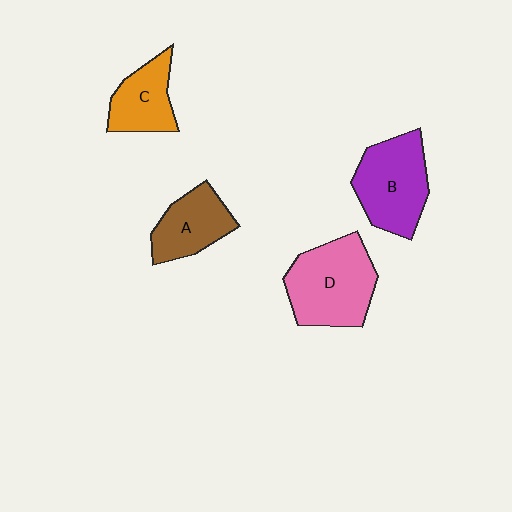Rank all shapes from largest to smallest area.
From largest to smallest: D (pink), B (purple), A (brown), C (orange).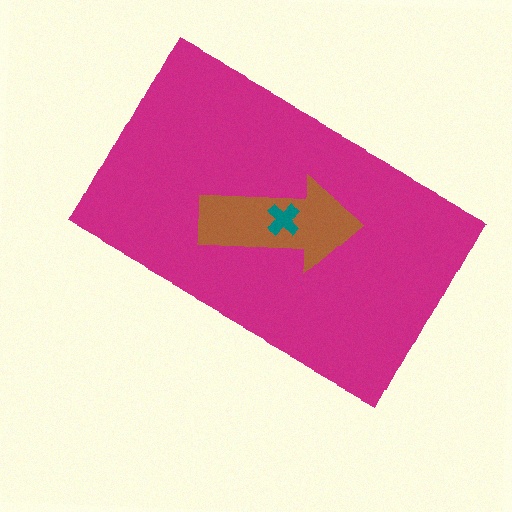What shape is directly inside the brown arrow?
The teal cross.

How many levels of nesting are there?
3.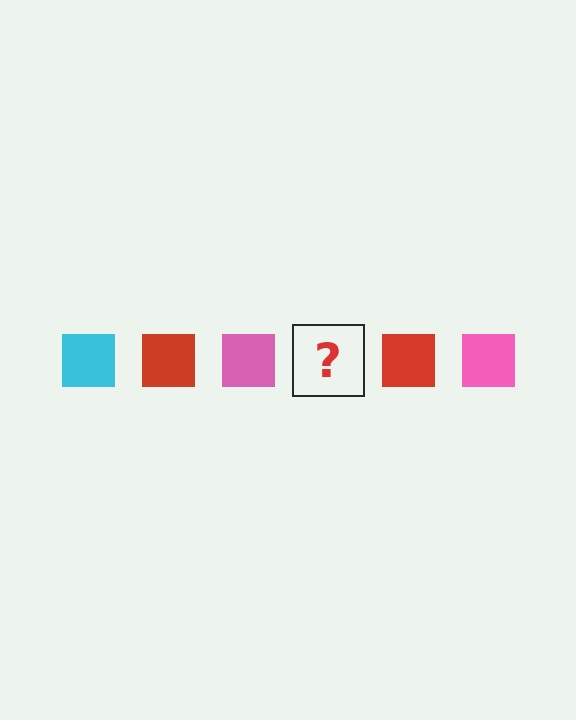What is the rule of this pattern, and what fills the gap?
The rule is that the pattern cycles through cyan, red, pink squares. The gap should be filled with a cyan square.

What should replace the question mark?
The question mark should be replaced with a cyan square.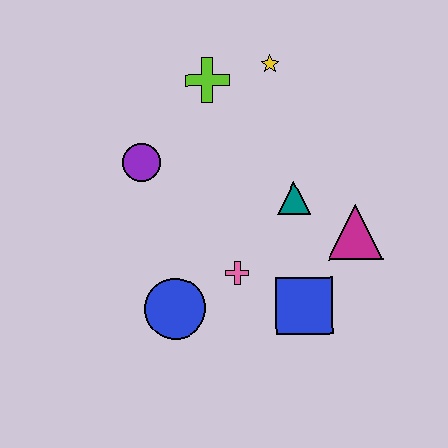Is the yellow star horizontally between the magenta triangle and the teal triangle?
No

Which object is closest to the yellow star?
The lime cross is closest to the yellow star.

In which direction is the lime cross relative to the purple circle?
The lime cross is above the purple circle.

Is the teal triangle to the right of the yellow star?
Yes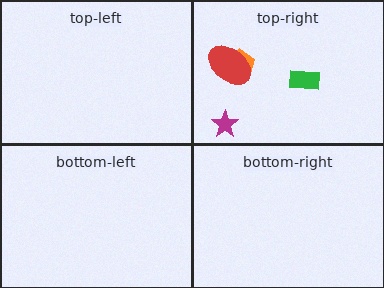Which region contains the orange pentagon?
The top-right region.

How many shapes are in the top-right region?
4.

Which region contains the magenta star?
The top-right region.